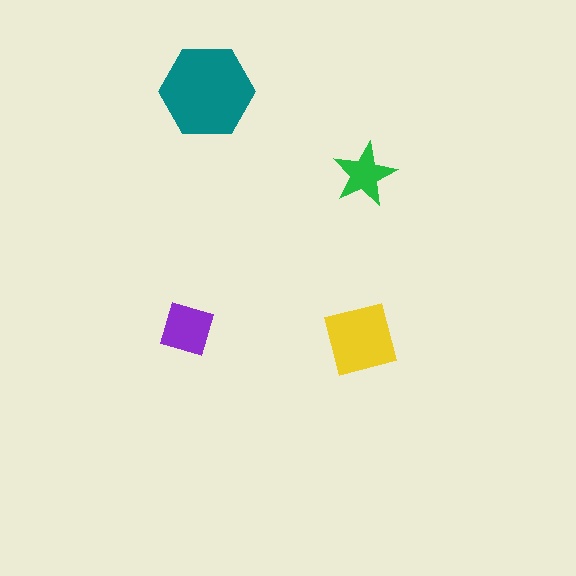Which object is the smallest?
The green star.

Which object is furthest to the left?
The purple square is leftmost.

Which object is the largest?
The teal hexagon.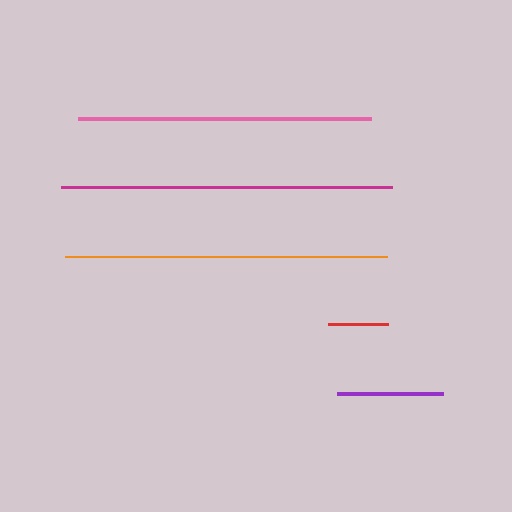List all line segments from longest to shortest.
From longest to shortest: magenta, orange, pink, purple, red.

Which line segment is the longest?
The magenta line is the longest at approximately 331 pixels.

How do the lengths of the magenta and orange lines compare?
The magenta and orange lines are approximately the same length.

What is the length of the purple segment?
The purple segment is approximately 106 pixels long.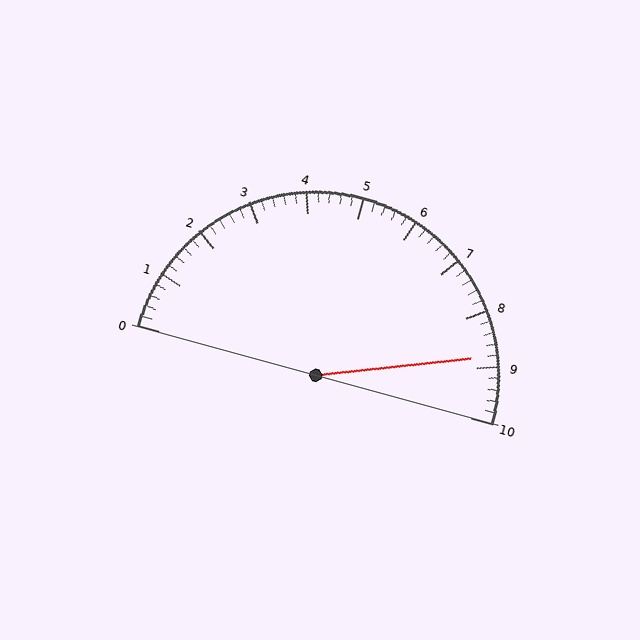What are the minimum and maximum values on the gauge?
The gauge ranges from 0 to 10.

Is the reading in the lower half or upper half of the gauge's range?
The reading is in the upper half of the range (0 to 10).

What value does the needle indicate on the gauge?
The needle indicates approximately 8.8.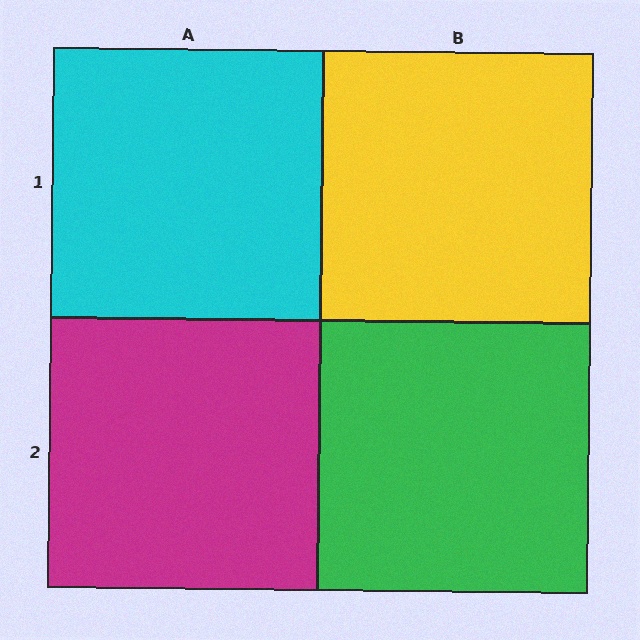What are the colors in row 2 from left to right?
Magenta, green.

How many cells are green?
1 cell is green.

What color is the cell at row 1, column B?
Yellow.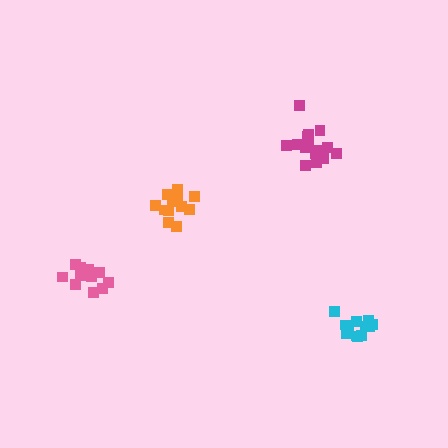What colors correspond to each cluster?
The clusters are colored: magenta, pink, cyan, orange.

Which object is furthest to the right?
The cyan cluster is rightmost.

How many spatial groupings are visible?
There are 4 spatial groupings.